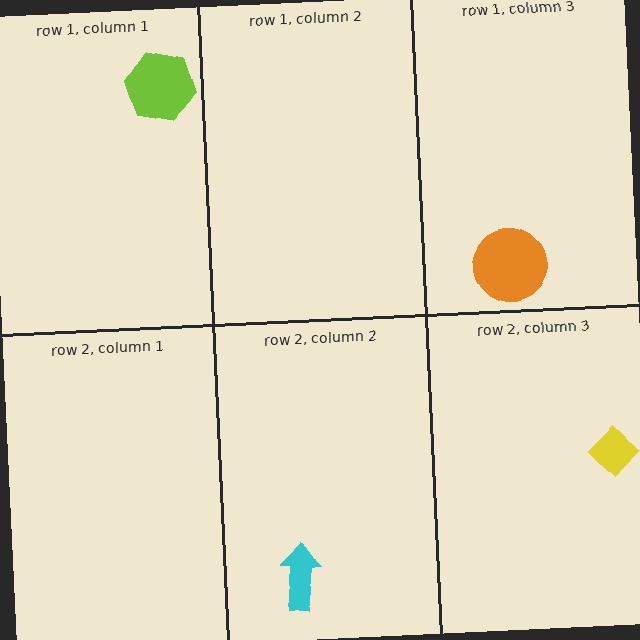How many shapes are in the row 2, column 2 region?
1.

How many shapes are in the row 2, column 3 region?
1.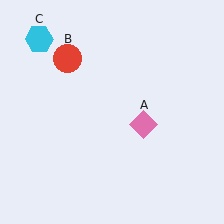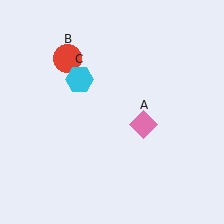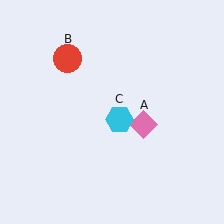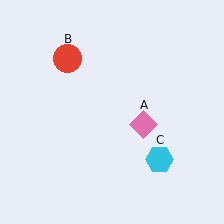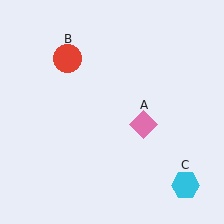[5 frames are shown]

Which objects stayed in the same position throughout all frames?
Pink diamond (object A) and red circle (object B) remained stationary.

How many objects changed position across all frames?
1 object changed position: cyan hexagon (object C).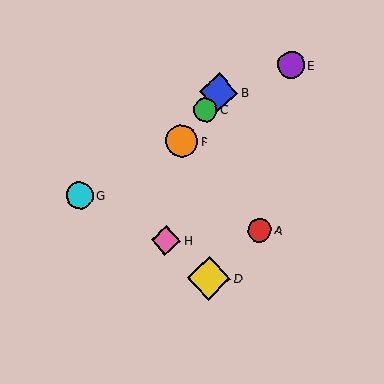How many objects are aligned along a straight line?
3 objects (B, C, F) are aligned along a straight line.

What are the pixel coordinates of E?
Object E is at (291, 65).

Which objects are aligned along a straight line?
Objects B, C, F are aligned along a straight line.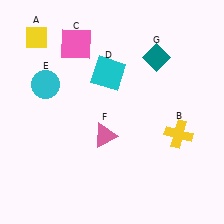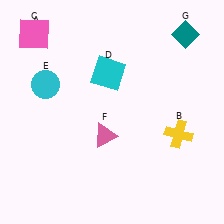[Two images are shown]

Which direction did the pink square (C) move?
The pink square (C) moved left.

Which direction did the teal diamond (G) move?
The teal diamond (G) moved right.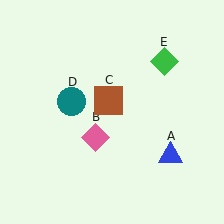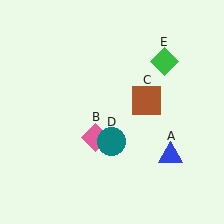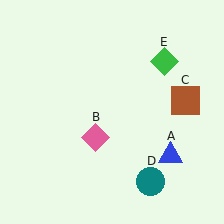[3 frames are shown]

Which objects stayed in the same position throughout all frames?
Blue triangle (object A) and pink diamond (object B) and green diamond (object E) remained stationary.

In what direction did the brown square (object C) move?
The brown square (object C) moved right.